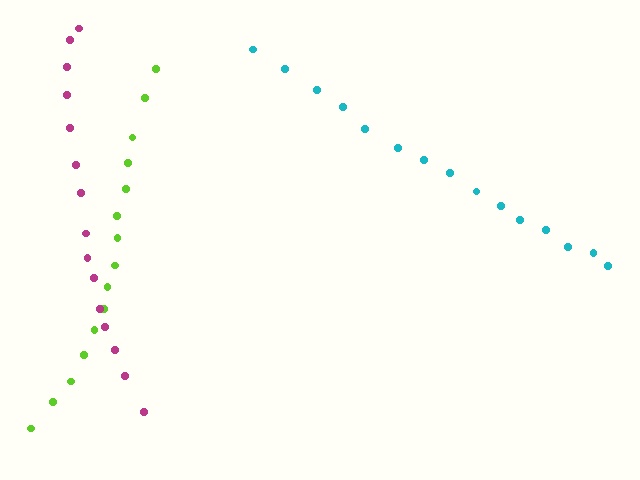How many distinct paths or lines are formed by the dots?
There are 3 distinct paths.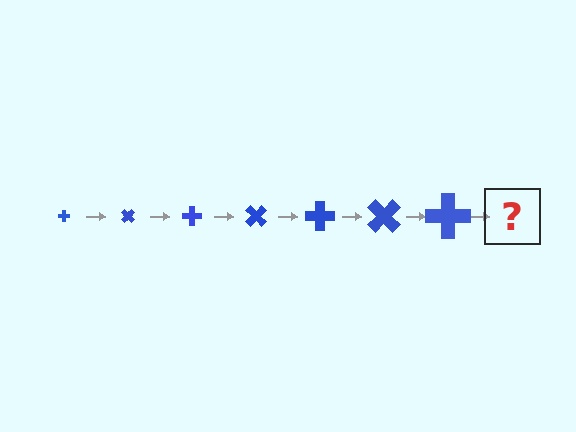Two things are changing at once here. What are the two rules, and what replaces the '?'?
The two rules are that the cross grows larger each step and it rotates 45 degrees each step. The '?' should be a cross, larger than the previous one and rotated 315 degrees from the start.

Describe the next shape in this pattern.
It should be a cross, larger than the previous one and rotated 315 degrees from the start.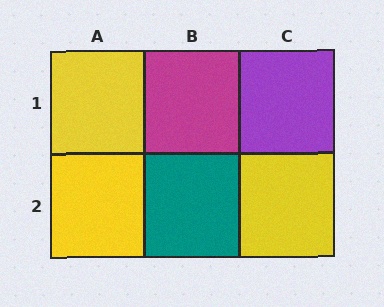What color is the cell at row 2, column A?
Yellow.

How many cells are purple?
1 cell is purple.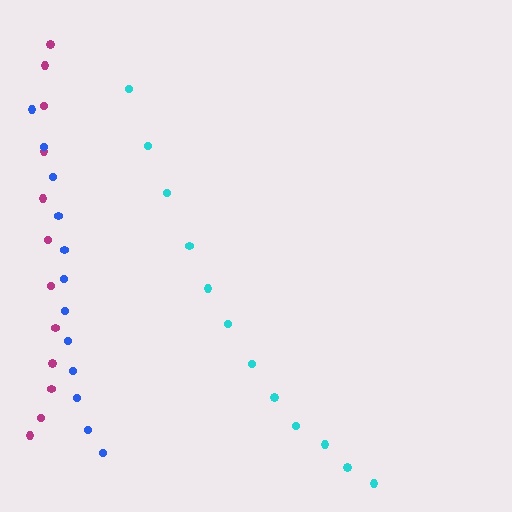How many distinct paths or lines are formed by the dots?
There are 3 distinct paths.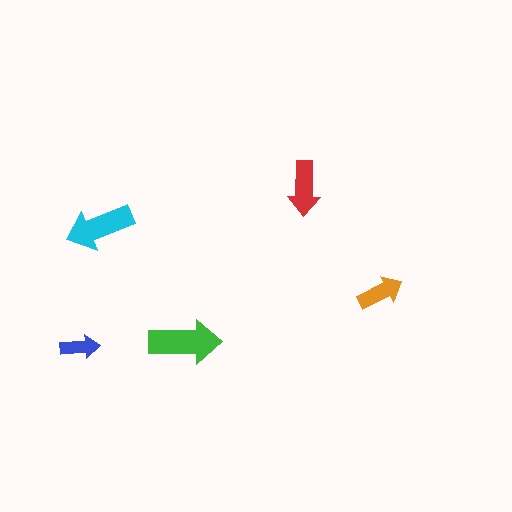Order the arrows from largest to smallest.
the green one, the cyan one, the red one, the orange one, the blue one.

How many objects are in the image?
There are 5 objects in the image.